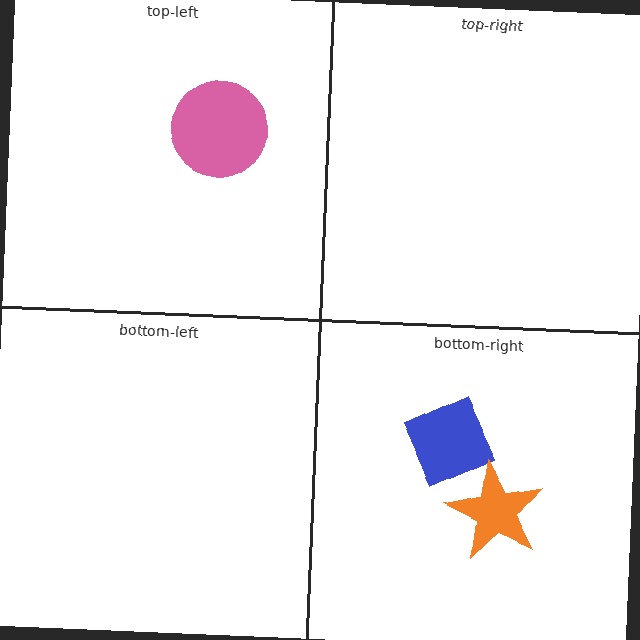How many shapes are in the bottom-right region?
2.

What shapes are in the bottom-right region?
The blue diamond, the orange star.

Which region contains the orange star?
The bottom-right region.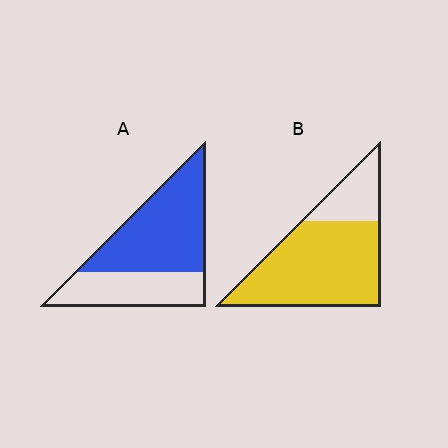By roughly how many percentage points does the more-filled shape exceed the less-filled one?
By roughly 15 percentage points (B over A).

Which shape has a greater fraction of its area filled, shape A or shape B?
Shape B.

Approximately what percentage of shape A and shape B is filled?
A is approximately 60% and B is approximately 75%.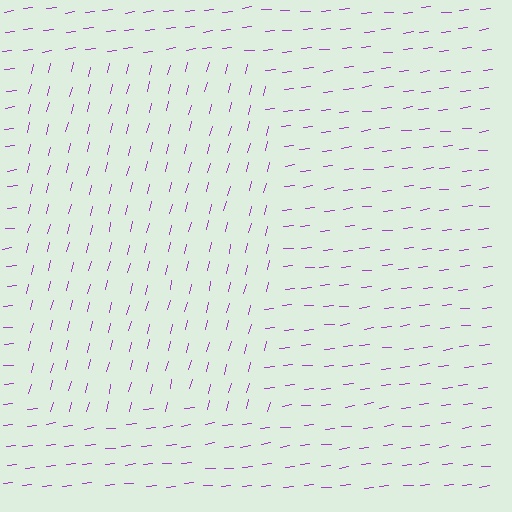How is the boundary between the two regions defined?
The boundary is defined purely by a change in line orientation (approximately 70 degrees difference). All lines are the same color and thickness.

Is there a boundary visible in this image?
Yes, there is a texture boundary formed by a change in line orientation.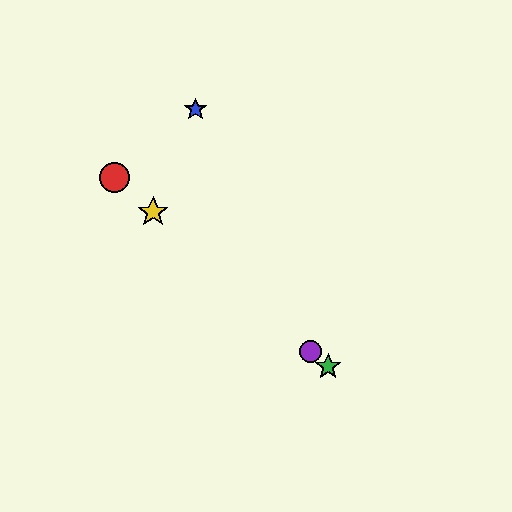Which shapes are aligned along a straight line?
The red circle, the green star, the yellow star, the purple circle are aligned along a straight line.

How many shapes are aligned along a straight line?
4 shapes (the red circle, the green star, the yellow star, the purple circle) are aligned along a straight line.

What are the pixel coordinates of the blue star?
The blue star is at (195, 109).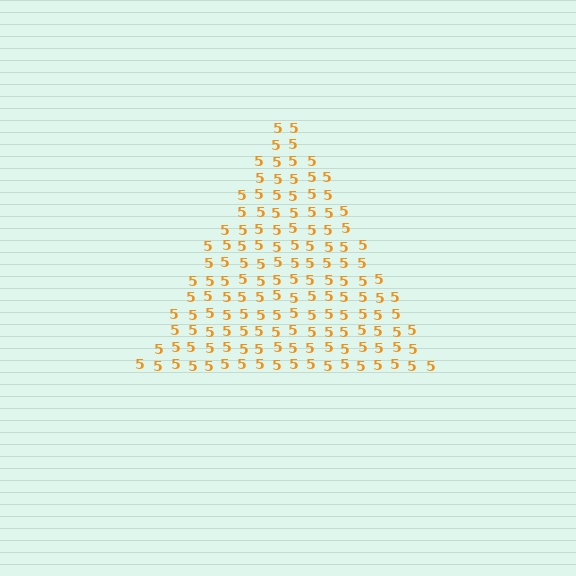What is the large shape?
The large shape is a triangle.